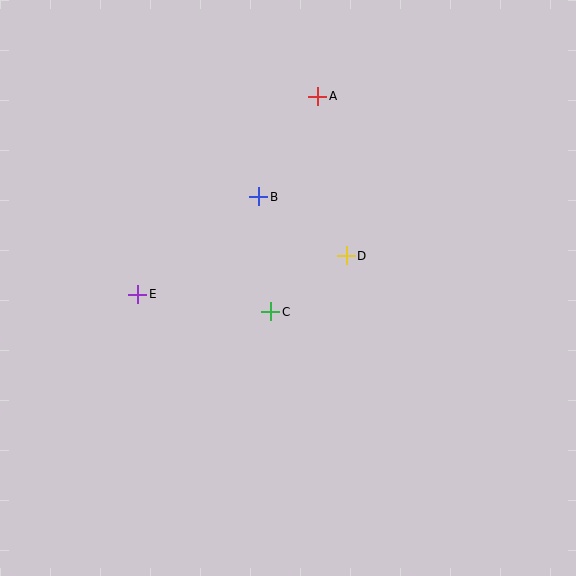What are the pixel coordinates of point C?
Point C is at (271, 312).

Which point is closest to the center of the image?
Point C at (271, 312) is closest to the center.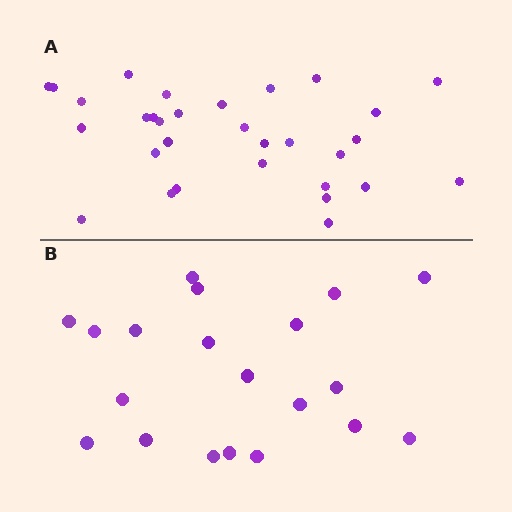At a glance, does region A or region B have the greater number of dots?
Region A (the top region) has more dots.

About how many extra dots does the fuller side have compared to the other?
Region A has roughly 12 or so more dots than region B.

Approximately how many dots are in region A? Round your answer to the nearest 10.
About 30 dots. (The exact count is 31, which rounds to 30.)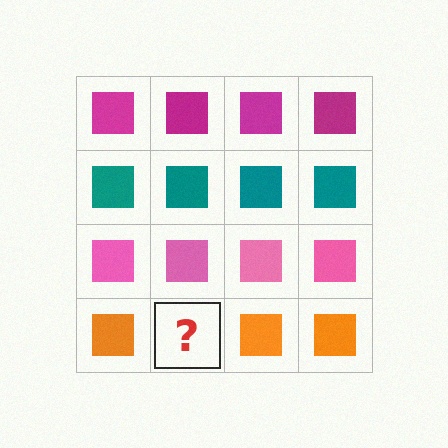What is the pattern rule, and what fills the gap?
The rule is that each row has a consistent color. The gap should be filled with an orange square.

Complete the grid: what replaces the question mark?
The question mark should be replaced with an orange square.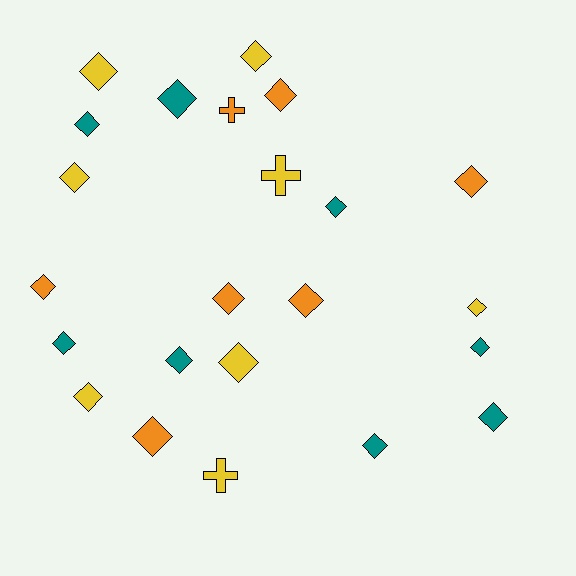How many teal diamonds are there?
There are 8 teal diamonds.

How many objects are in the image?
There are 23 objects.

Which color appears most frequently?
Yellow, with 8 objects.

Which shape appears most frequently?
Diamond, with 20 objects.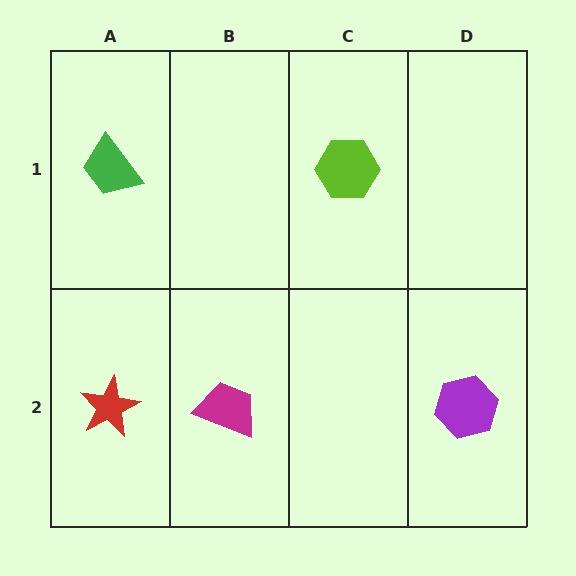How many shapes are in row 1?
2 shapes.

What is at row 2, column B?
A magenta trapezoid.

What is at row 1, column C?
A lime hexagon.